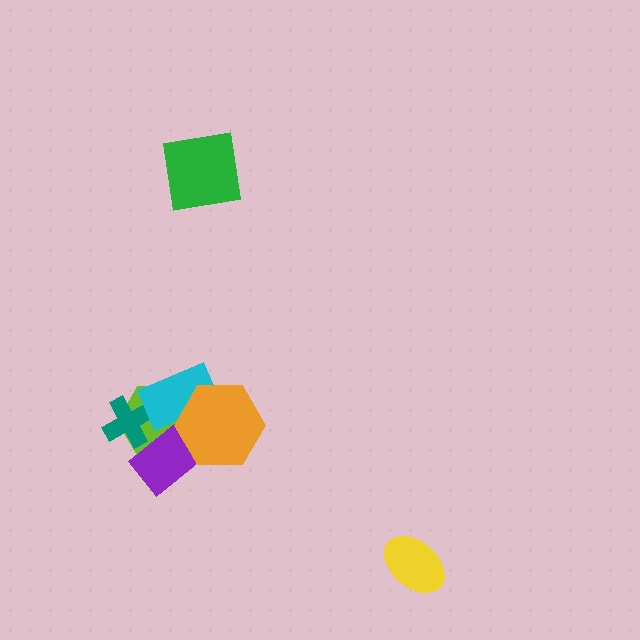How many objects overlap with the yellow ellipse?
0 objects overlap with the yellow ellipse.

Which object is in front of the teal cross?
The purple rectangle is in front of the teal cross.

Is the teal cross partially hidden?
Yes, it is partially covered by another shape.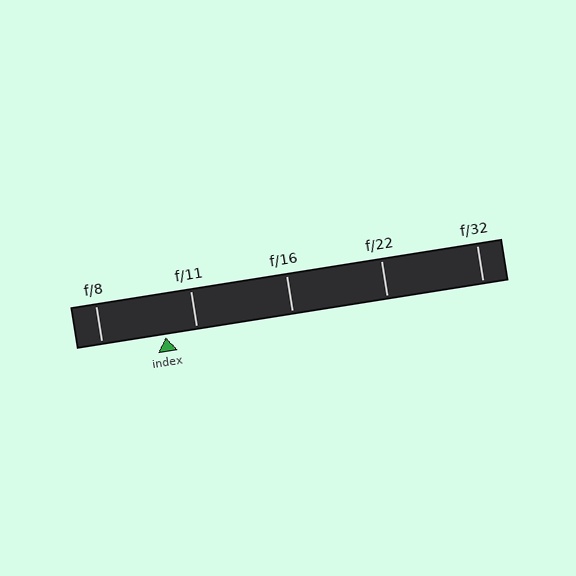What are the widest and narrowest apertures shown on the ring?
The widest aperture shown is f/8 and the narrowest is f/32.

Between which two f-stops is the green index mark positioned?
The index mark is between f/8 and f/11.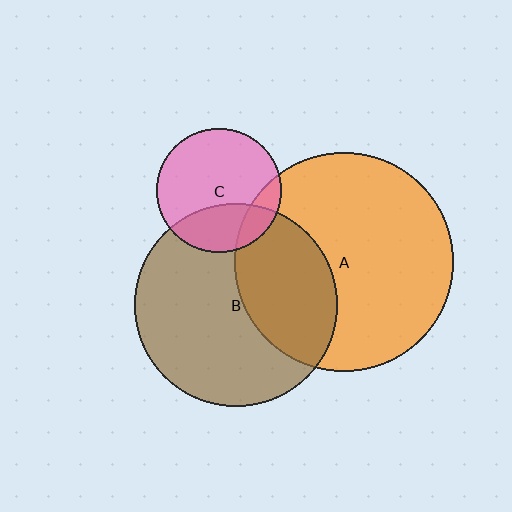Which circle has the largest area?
Circle A (orange).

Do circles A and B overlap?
Yes.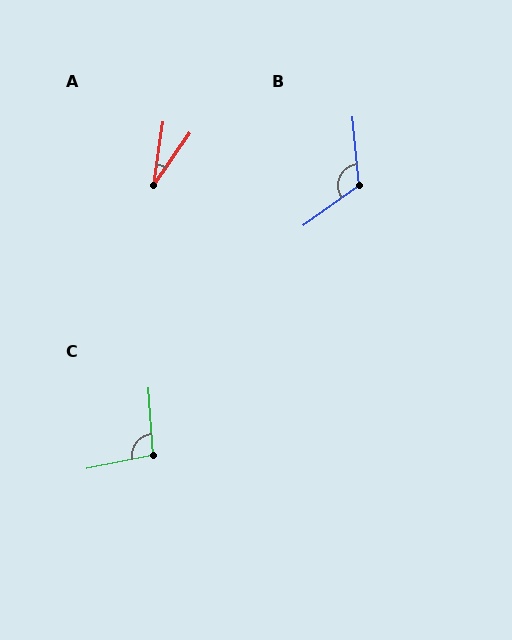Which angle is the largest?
B, at approximately 120 degrees.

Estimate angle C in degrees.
Approximately 97 degrees.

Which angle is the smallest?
A, at approximately 27 degrees.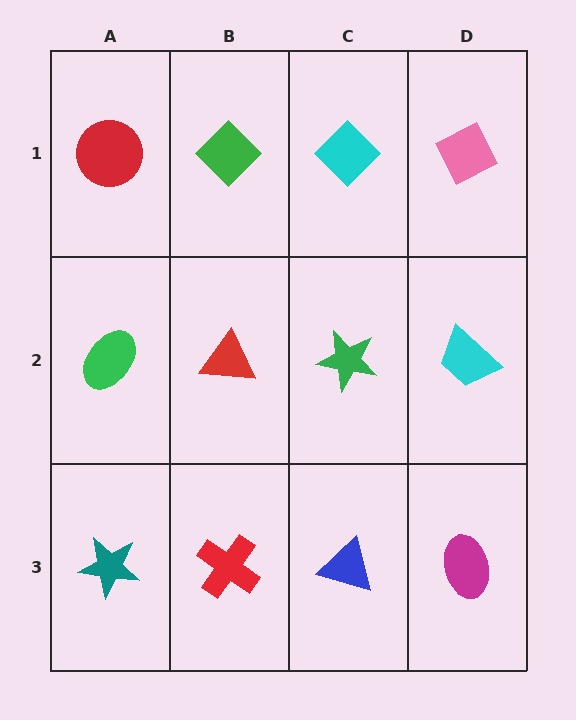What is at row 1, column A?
A red circle.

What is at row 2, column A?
A green ellipse.